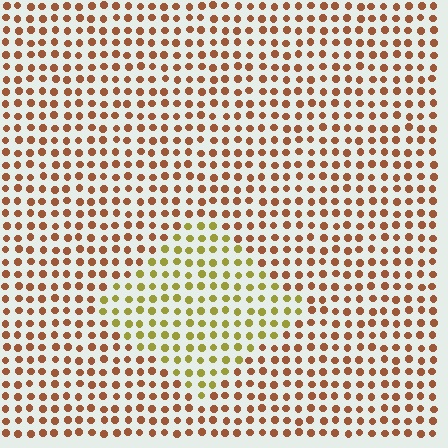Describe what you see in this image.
The image is filled with small brown elements in a uniform arrangement. A diamond-shaped region is visible where the elements are tinted to a slightly different hue, forming a subtle color boundary.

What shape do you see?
I see a diamond.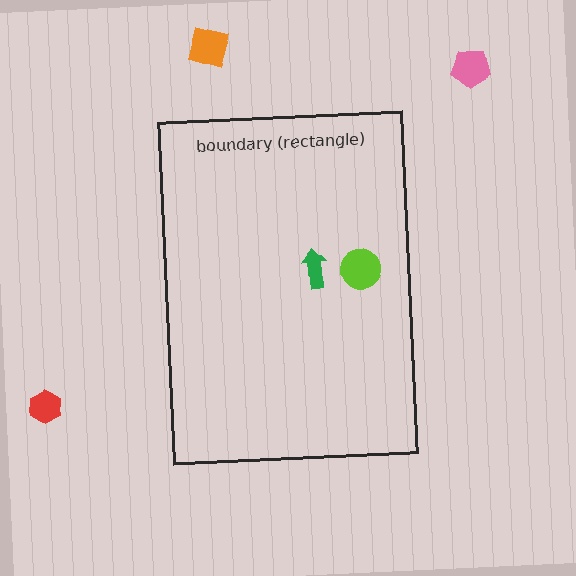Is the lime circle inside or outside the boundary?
Inside.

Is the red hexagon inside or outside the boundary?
Outside.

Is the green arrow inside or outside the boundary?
Inside.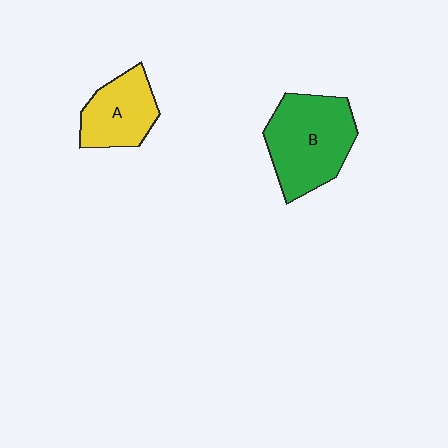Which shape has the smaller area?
Shape A (yellow).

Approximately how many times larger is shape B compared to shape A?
Approximately 1.5 times.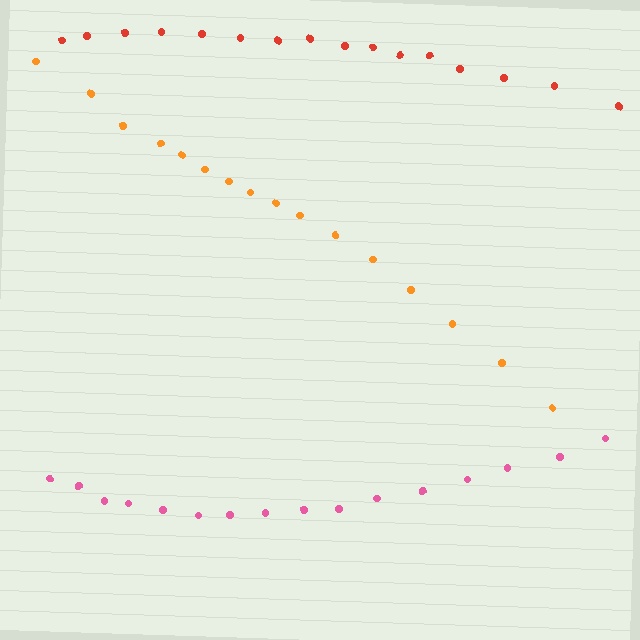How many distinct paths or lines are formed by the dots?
There are 3 distinct paths.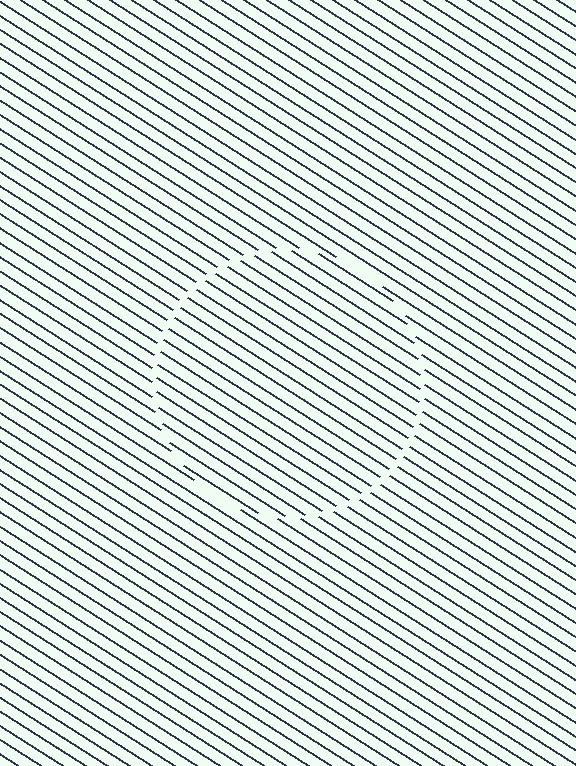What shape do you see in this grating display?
An illusory circle. The interior of the shape contains the same grating, shifted by half a period — the contour is defined by the phase discontinuity where line-ends from the inner and outer gratings abut.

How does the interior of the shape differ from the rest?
The interior of the shape contains the same grating, shifted by half a period — the contour is defined by the phase discontinuity where line-ends from the inner and outer gratings abut.